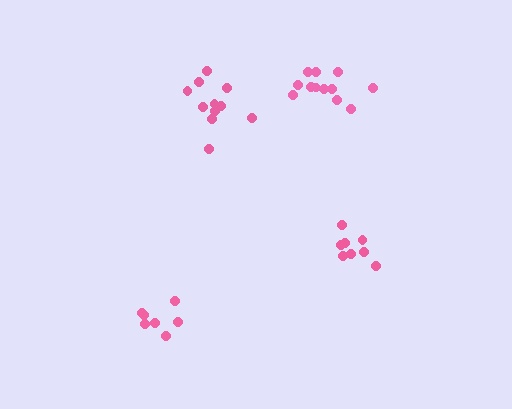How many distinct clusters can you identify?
There are 4 distinct clusters.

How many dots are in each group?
Group 1: 11 dots, Group 2: 8 dots, Group 3: 7 dots, Group 4: 12 dots (38 total).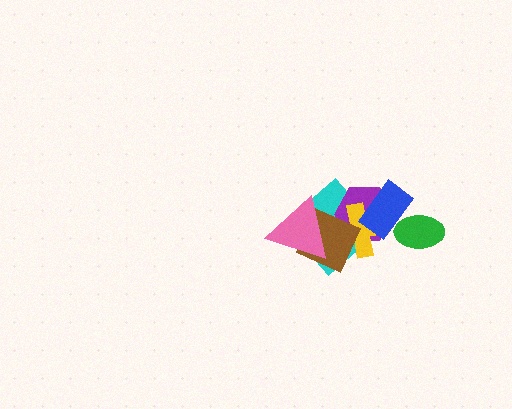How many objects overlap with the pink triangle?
2 objects overlap with the pink triangle.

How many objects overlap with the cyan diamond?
4 objects overlap with the cyan diamond.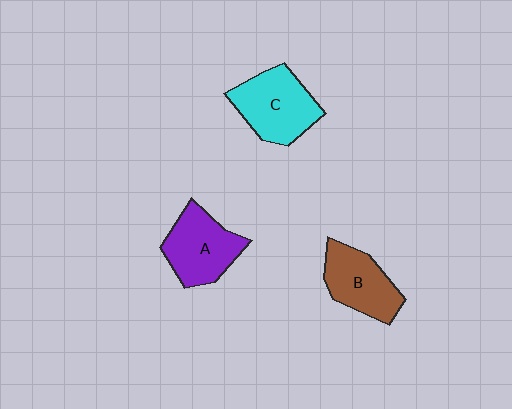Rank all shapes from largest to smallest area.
From largest to smallest: C (cyan), A (purple), B (brown).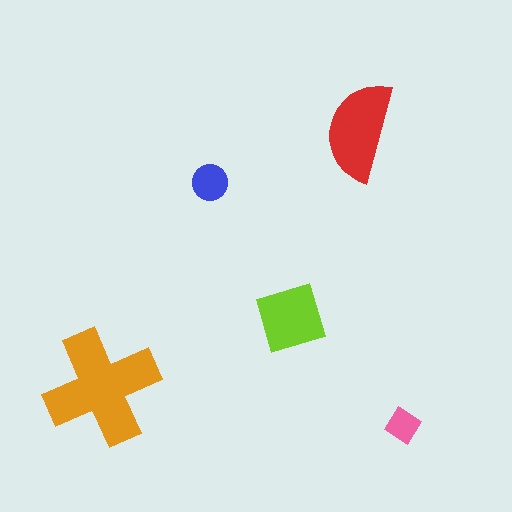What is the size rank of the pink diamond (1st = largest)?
5th.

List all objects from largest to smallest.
The orange cross, the red semicircle, the lime square, the blue circle, the pink diamond.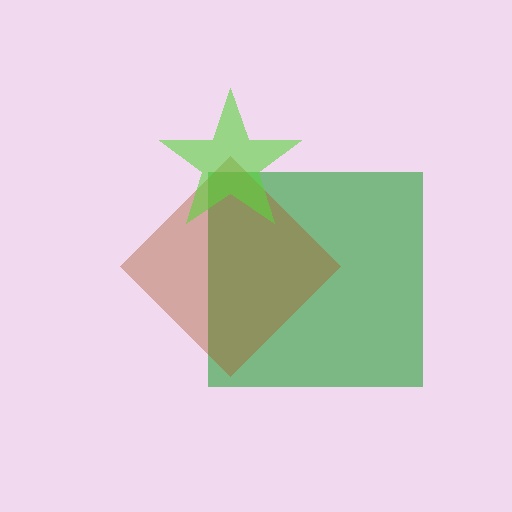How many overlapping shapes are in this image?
There are 3 overlapping shapes in the image.